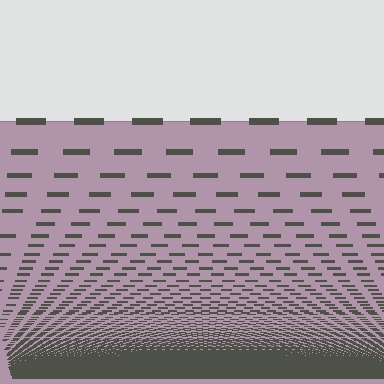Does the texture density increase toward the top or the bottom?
Density increases toward the bottom.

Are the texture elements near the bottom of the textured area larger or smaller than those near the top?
Smaller. The gradient is inverted — elements near the bottom are smaller and denser.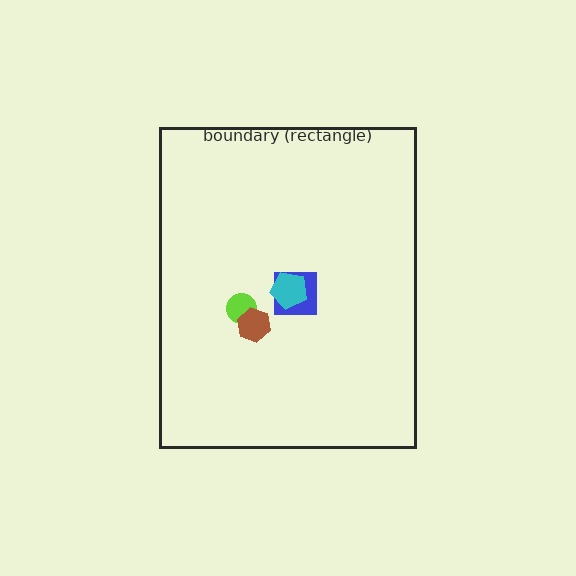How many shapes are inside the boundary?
4 inside, 0 outside.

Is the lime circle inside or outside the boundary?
Inside.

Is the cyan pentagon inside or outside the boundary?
Inside.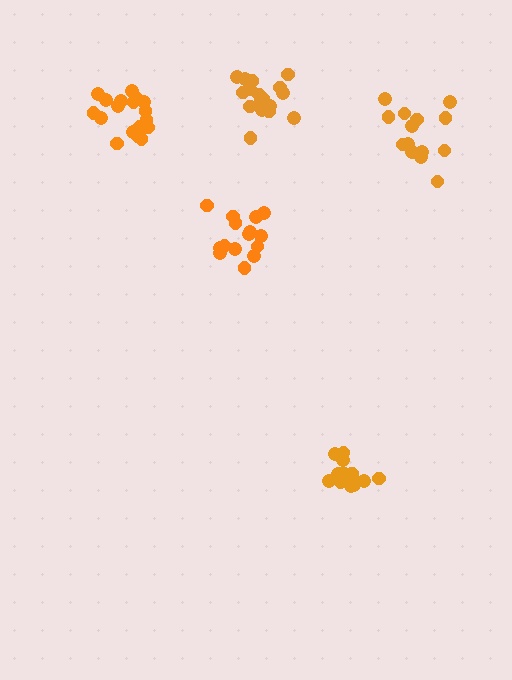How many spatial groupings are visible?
There are 5 spatial groupings.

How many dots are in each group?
Group 1: 14 dots, Group 2: 19 dots, Group 3: 18 dots, Group 4: 14 dots, Group 5: 15 dots (80 total).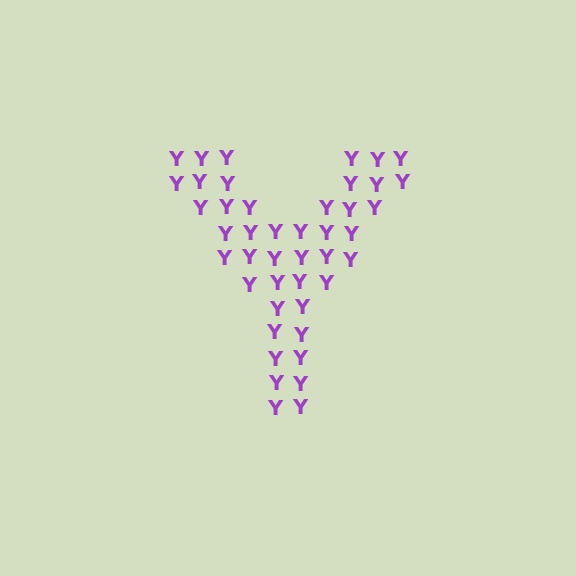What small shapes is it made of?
It is made of small letter Y's.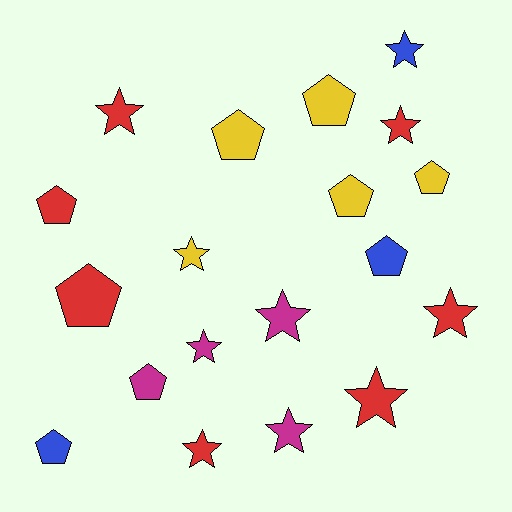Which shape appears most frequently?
Star, with 10 objects.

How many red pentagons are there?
There are 2 red pentagons.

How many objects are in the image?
There are 19 objects.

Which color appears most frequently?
Red, with 7 objects.